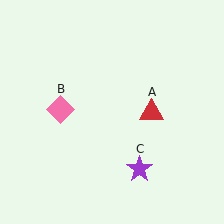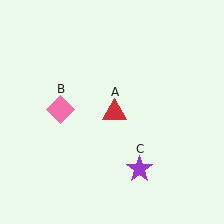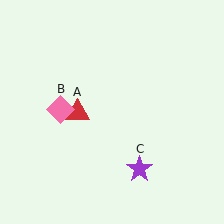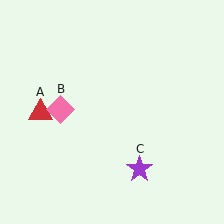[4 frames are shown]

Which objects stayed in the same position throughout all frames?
Pink diamond (object B) and purple star (object C) remained stationary.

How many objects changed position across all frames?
1 object changed position: red triangle (object A).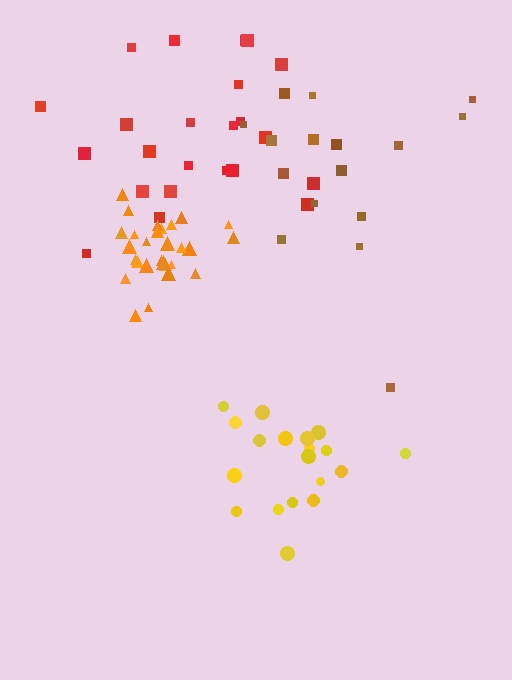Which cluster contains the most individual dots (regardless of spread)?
Orange (28).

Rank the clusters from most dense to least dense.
orange, yellow, red, brown.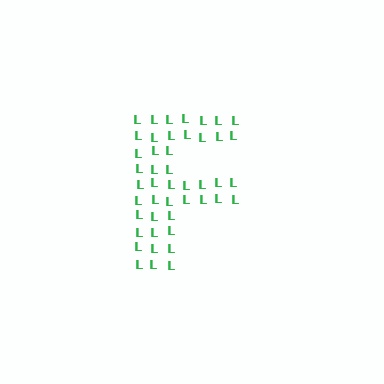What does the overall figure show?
The overall figure shows the letter F.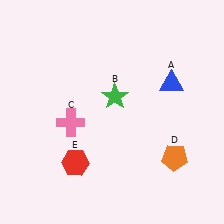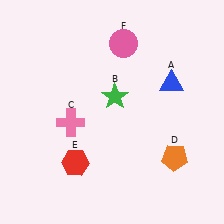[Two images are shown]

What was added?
A pink circle (F) was added in Image 2.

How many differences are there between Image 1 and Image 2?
There is 1 difference between the two images.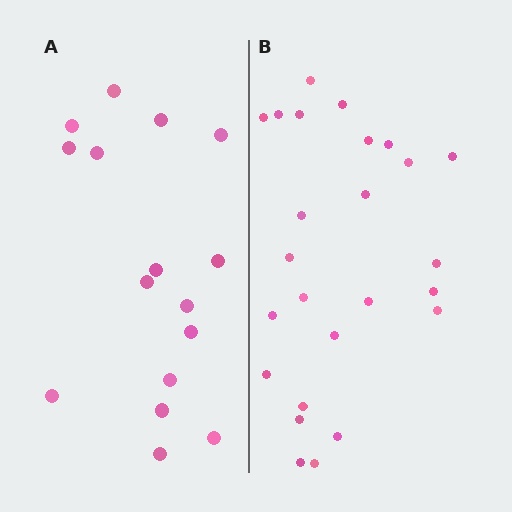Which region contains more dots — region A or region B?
Region B (the right region) has more dots.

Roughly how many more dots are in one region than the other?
Region B has roughly 8 or so more dots than region A.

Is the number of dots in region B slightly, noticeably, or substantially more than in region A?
Region B has substantially more. The ratio is roughly 1.6 to 1.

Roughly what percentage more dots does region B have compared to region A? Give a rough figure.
About 55% more.